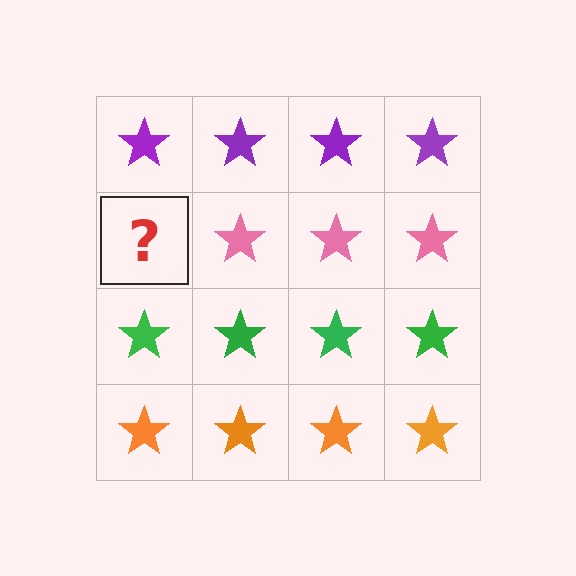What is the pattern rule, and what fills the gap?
The rule is that each row has a consistent color. The gap should be filled with a pink star.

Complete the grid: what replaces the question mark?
The question mark should be replaced with a pink star.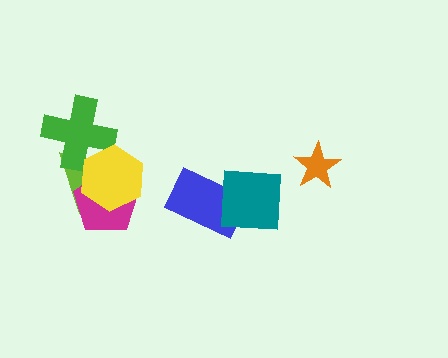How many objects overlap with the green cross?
2 objects overlap with the green cross.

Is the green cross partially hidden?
Yes, it is partially covered by another shape.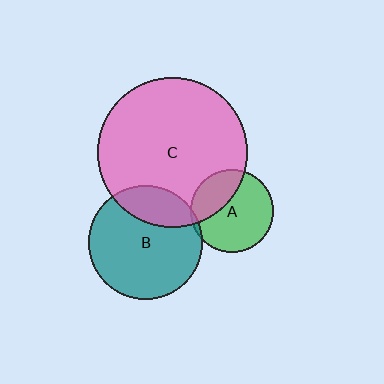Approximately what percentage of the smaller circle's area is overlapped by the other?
Approximately 30%.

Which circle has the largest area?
Circle C (pink).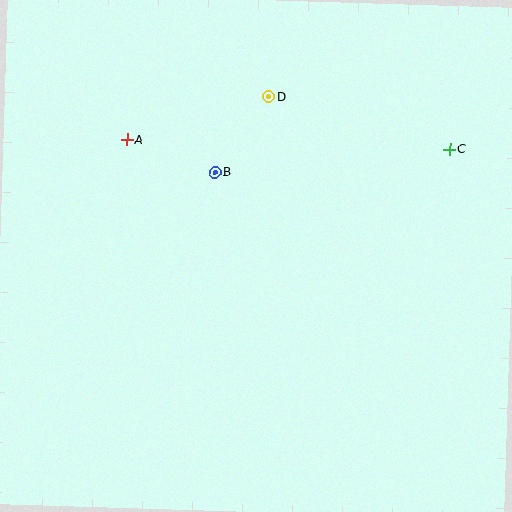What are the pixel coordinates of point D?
Point D is at (269, 97).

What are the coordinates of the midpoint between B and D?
The midpoint between B and D is at (242, 134).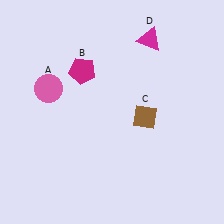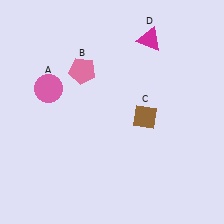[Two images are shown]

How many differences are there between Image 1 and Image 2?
There is 1 difference between the two images.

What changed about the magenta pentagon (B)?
In Image 1, B is magenta. In Image 2, it changed to pink.